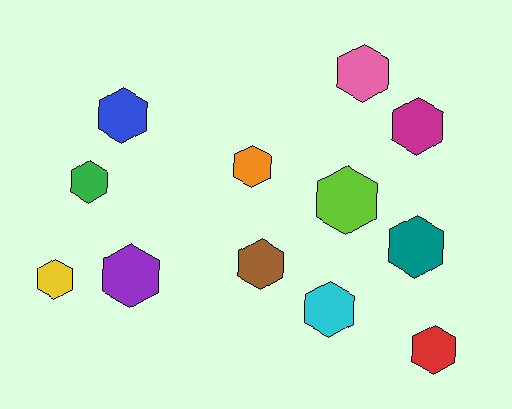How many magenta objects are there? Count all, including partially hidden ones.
There is 1 magenta object.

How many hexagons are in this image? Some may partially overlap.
There are 12 hexagons.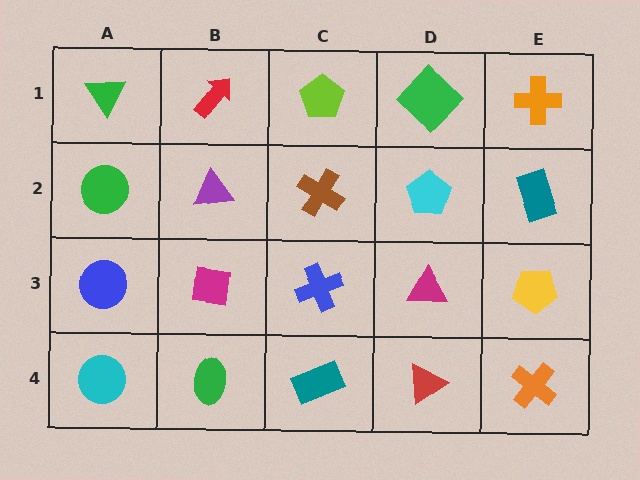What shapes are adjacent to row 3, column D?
A cyan pentagon (row 2, column D), a red triangle (row 4, column D), a blue cross (row 3, column C), a yellow pentagon (row 3, column E).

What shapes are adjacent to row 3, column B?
A purple triangle (row 2, column B), a green ellipse (row 4, column B), a blue circle (row 3, column A), a blue cross (row 3, column C).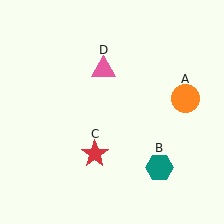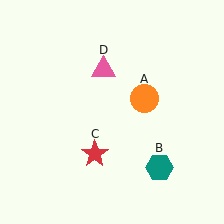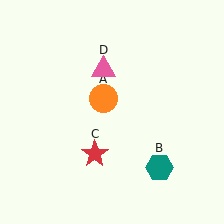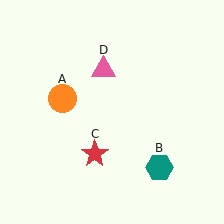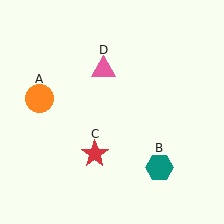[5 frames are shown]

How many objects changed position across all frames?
1 object changed position: orange circle (object A).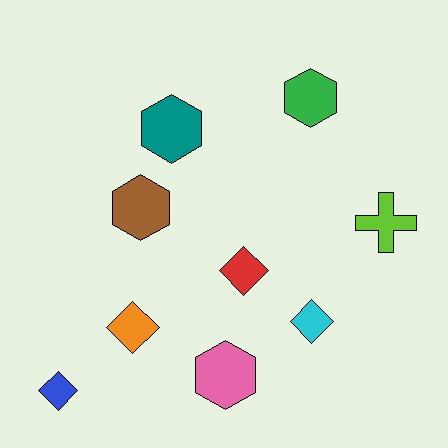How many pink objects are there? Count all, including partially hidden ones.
There is 1 pink object.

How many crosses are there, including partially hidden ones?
There is 1 cross.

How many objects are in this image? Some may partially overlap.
There are 9 objects.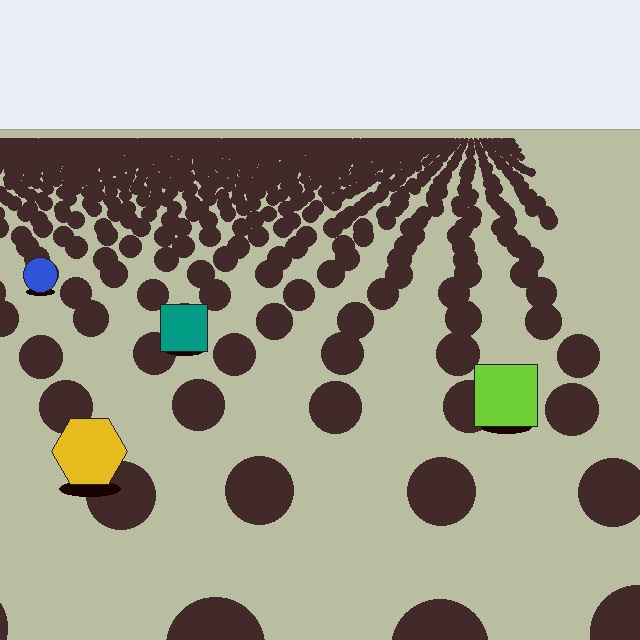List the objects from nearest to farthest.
From nearest to farthest: the yellow hexagon, the lime square, the teal square, the blue circle.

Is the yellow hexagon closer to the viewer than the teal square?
Yes. The yellow hexagon is closer — you can tell from the texture gradient: the ground texture is coarser near it.